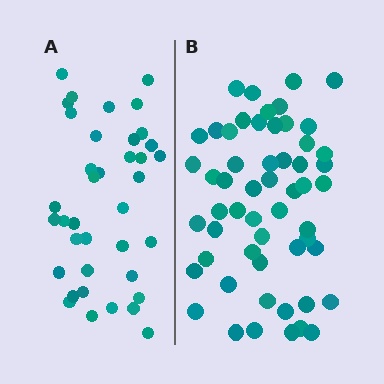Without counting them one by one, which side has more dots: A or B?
Region B (the right region) has more dots.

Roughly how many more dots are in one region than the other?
Region B has approximately 15 more dots than region A.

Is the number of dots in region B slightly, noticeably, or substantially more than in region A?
Region B has noticeably more, but not dramatically so. The ratio is roughly 1.4 to 1.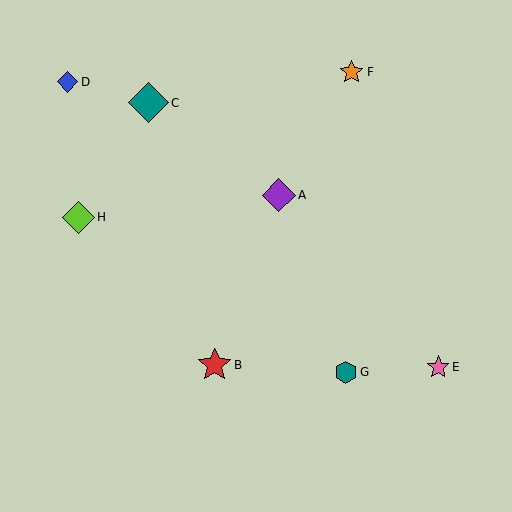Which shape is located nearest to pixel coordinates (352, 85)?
The orange star (labeled F) at (352, 72) is nearest to that location.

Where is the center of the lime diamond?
The center of the lime diamond is at (78, 217).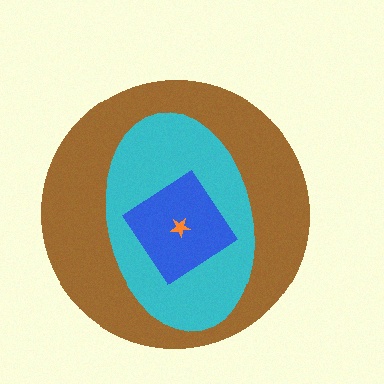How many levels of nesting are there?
4.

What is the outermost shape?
The brown circle.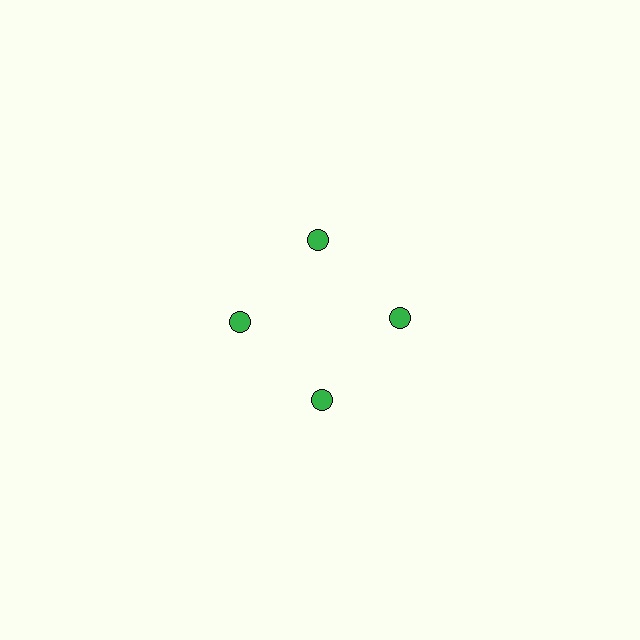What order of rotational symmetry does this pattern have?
This pattern has 4-fold rotational symmetry.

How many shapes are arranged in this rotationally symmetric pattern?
There are 4 shapes, arranged in 4 groups of 1.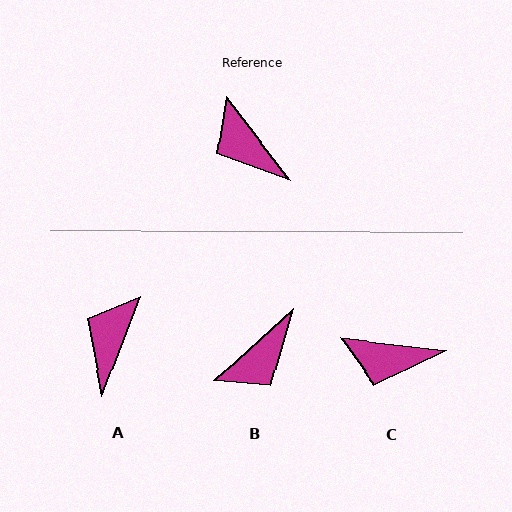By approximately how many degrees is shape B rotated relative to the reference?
Approximately 95 degrees counter-clockwise.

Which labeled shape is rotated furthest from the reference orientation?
B, about 95 degrees away.